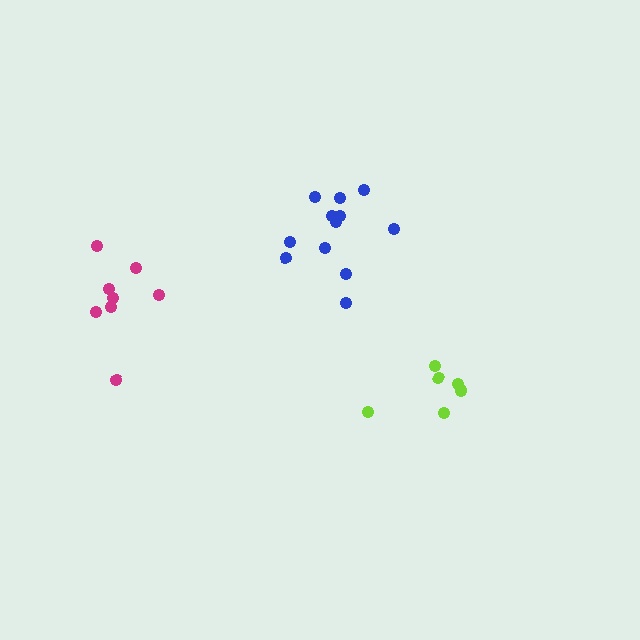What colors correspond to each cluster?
The clusters are colored: lime, magenta, blue.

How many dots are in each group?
Group 1: 6 dots, Group 2: 8 dots, Group 3: 12 dots (26 total).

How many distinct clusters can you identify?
There are 3 distinct clusters.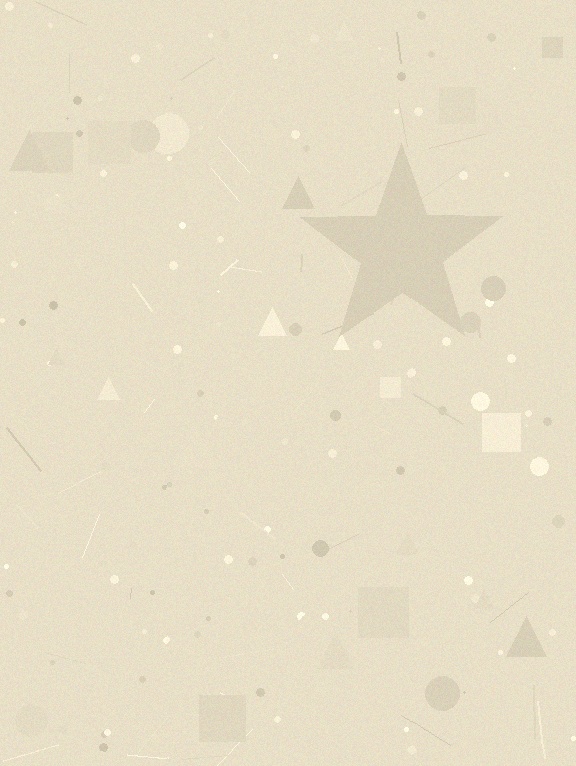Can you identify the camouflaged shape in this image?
The camouflaged shape is a star.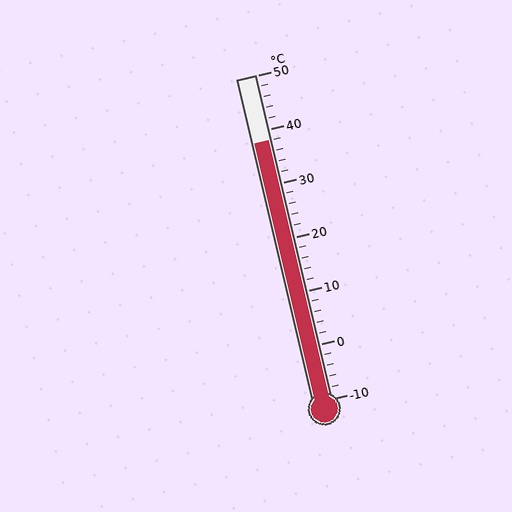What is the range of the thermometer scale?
The thermometer scale ranges from -10°C to 50°C.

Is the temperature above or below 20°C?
The temperature is above 20°C.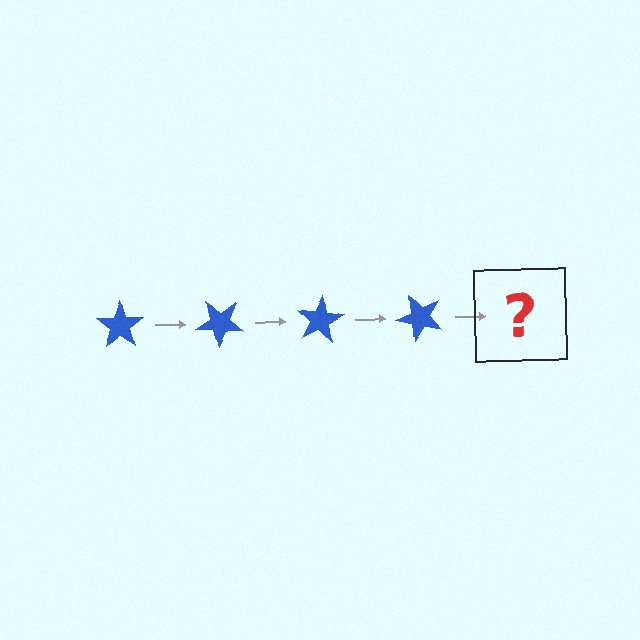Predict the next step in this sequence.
The next step is a blue star rotated 160 degrees.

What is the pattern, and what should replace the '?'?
The pattern is that the star rotates 40 degrees each step. The '?' should be a blue star rotated 160 degrees.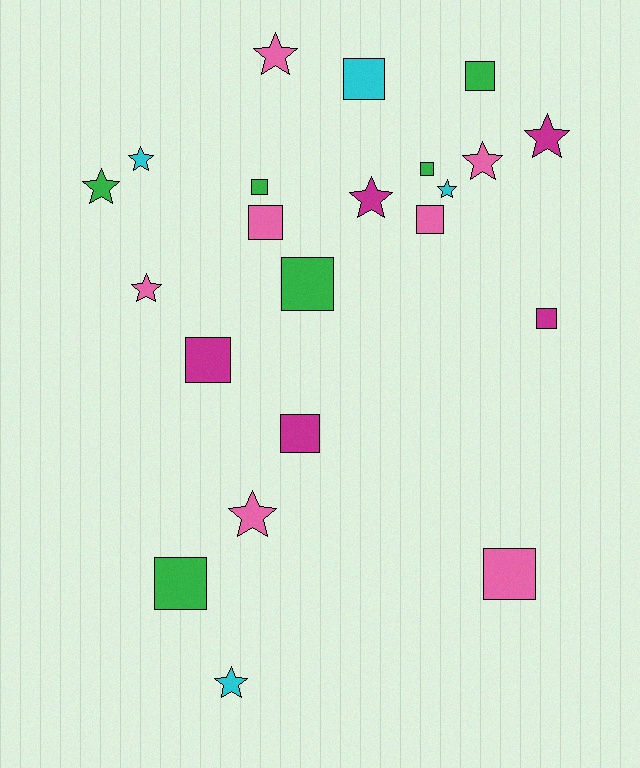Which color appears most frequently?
Pink, with 7 objects.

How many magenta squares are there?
There are 3 magenta squares.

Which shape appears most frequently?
Square, with 12 objects.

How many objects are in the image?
There are 22 objects.